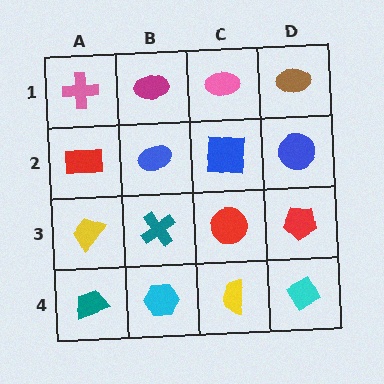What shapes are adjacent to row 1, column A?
A red rectangle (row 2, column A), a magenta ellipse (row 1, column B).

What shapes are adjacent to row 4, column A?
A yellow trapezoid (row 3, column A), a cyan hexagon (row 4, column B).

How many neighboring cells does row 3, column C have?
4.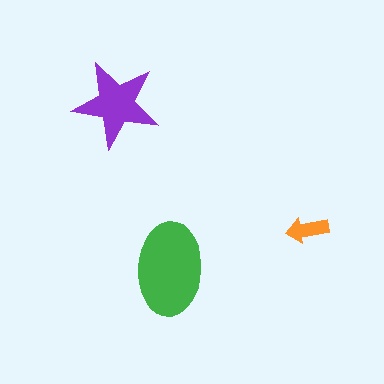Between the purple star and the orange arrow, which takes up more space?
The purple star.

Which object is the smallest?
The orange arrow.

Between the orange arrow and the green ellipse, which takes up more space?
The green ellipse.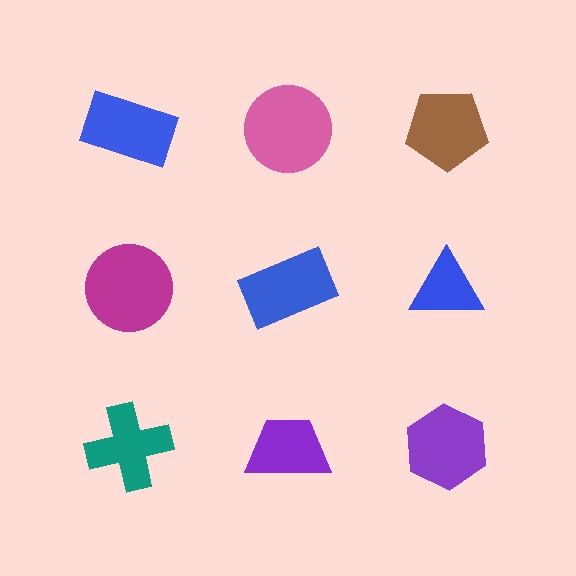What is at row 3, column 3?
A purple hexagon.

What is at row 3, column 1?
A teal cross.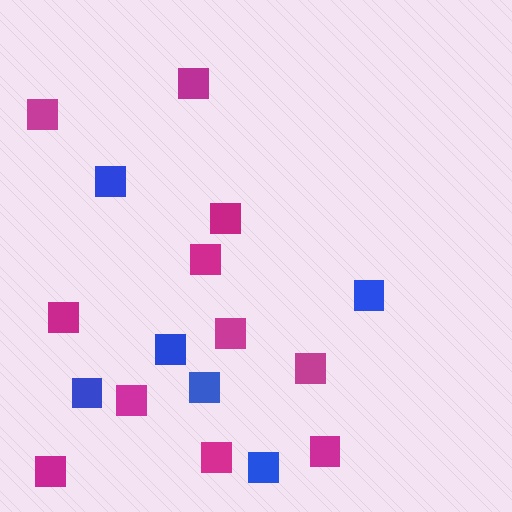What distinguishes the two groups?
There are 2 groups: one group of magenta squares (11) and one group of blue squares (6).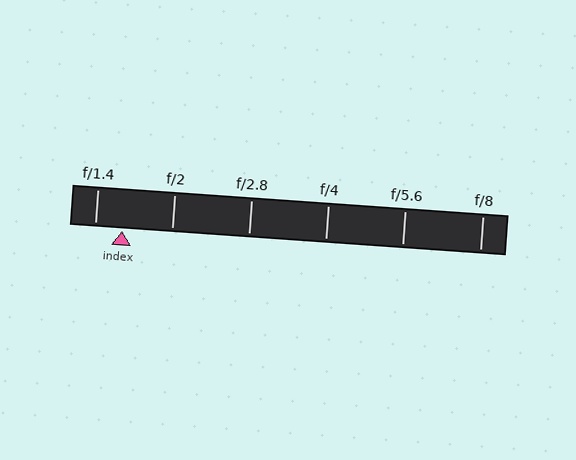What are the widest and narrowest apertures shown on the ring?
The widest aperture shown is f/1.4 and the narrowest is f/8.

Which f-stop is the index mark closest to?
The index mark is closest to f/1.4.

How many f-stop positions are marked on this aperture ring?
There are 6 f-stop positions marked.